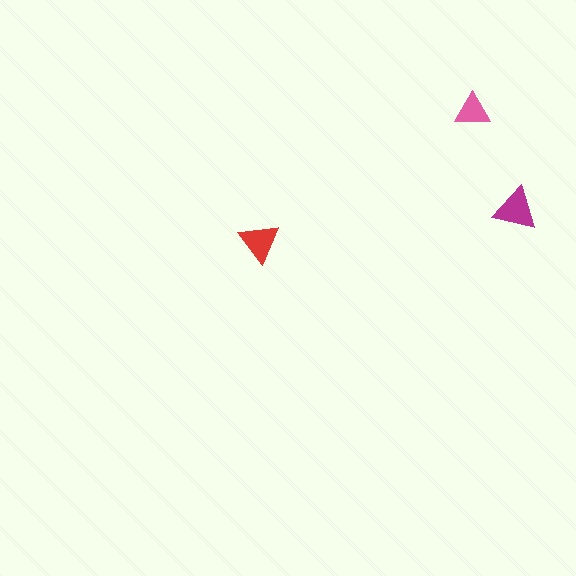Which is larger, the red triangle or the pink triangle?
The red one.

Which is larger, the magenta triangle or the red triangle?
The magenta one.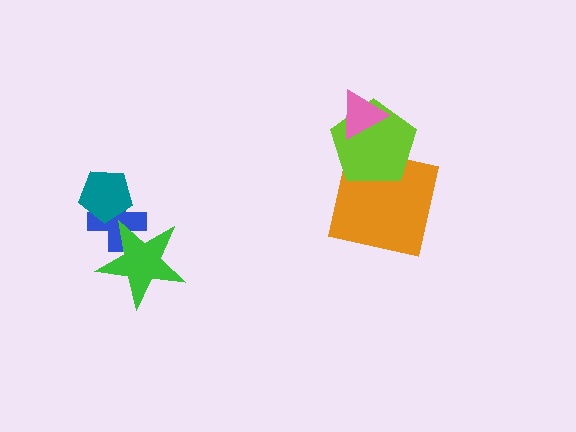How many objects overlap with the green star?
1 object overlaps with the green star.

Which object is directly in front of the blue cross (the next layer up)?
The green star is directly in front of the blue cross.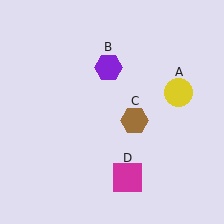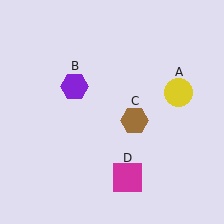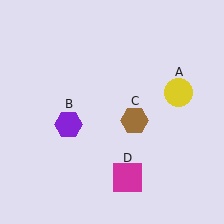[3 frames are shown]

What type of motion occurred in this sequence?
The purple hexagon (object B) rotated counterclockwise around the center of the scene.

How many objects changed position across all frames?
1 object changed position: purple hexagon (object B).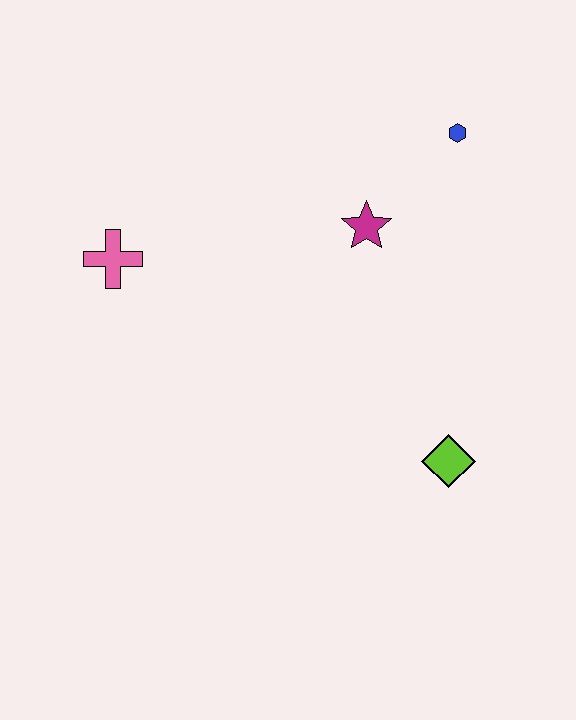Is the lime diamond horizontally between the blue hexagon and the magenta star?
Yes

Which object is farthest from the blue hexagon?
The pink cross is farthest from the blue hexagon.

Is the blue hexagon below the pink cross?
No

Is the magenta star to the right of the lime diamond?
No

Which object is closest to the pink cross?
The magenta star is closest to the pink cross.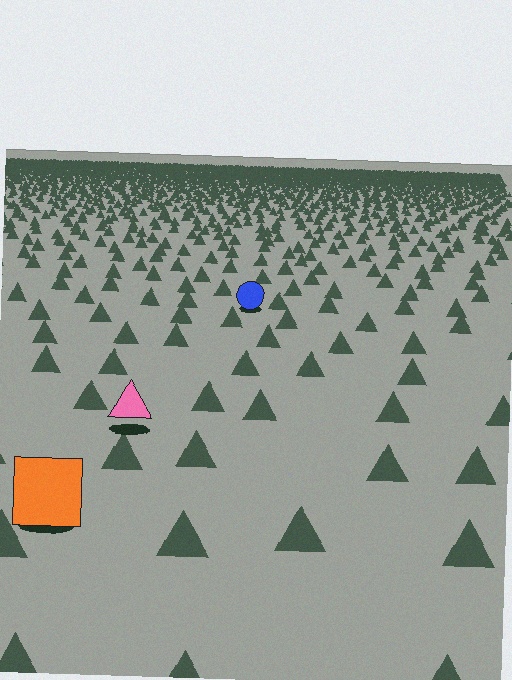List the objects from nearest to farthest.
From nearest to farthest: the orange square, the pink triangle, the blue circle.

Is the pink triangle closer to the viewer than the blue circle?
Yes. The pink triangle is closer — you can tell from the texture gradient: the ground texture is coarser near it.